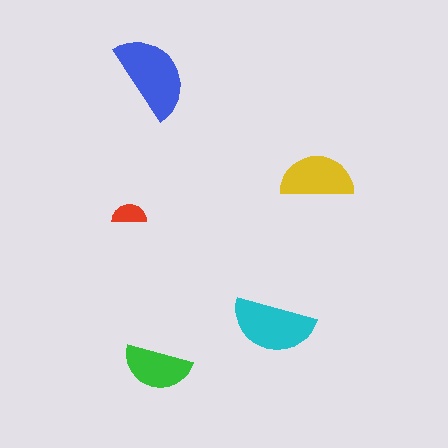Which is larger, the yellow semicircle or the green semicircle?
The yellow one.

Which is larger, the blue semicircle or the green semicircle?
The blue one.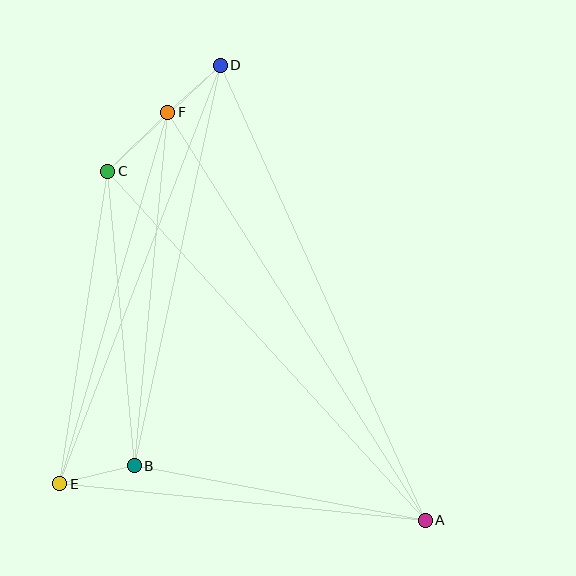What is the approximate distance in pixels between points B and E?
The distance between B and E is approximately 76 pixels.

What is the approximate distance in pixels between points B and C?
The distance between B and C is approximately 295 pixels.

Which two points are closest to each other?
Points D and F are closest to each other.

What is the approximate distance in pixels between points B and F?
The distance between B and F is approximately 355 pixels.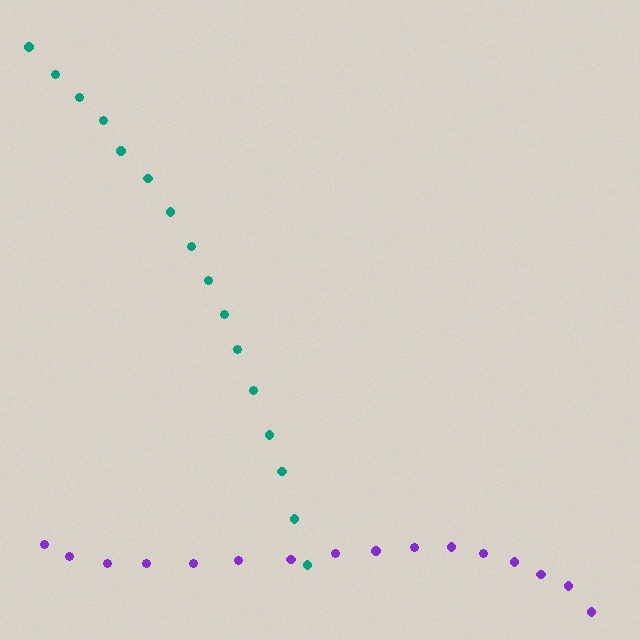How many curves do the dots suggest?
There are 2 distinct paths.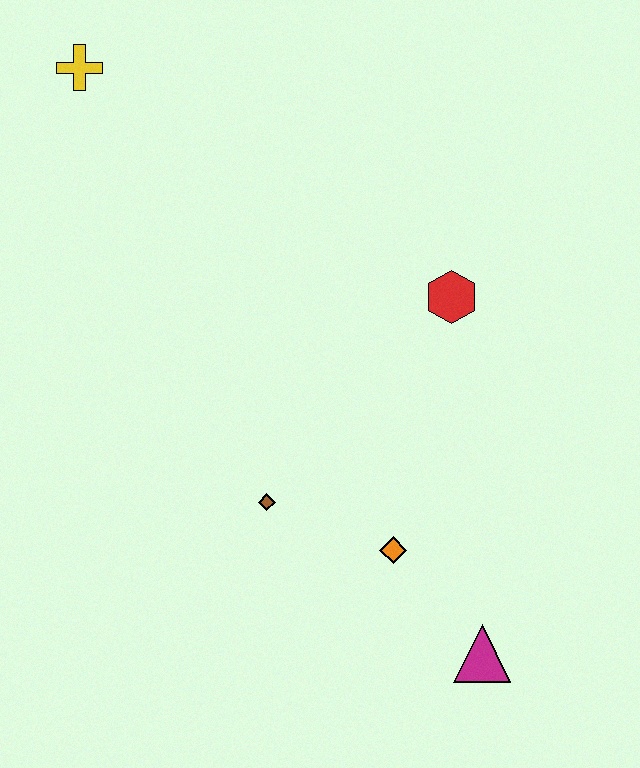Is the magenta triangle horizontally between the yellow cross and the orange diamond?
No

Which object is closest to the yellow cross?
The red hexagon is closest to the yellow cross.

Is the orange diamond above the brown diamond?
No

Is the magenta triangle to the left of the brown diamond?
No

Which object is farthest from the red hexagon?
The yellow cross is farthest from the red hexagon.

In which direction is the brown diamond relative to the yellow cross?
The brown diamond is below the yellow cross.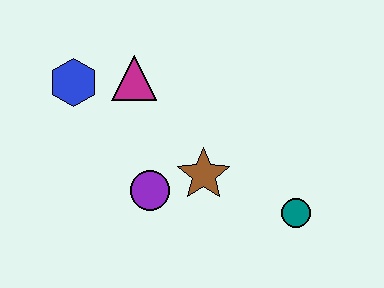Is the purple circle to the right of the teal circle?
No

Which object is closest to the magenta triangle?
The blue hexagon is closest to the magenta triangle.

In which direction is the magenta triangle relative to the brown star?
The magenta triangle is above the brown star.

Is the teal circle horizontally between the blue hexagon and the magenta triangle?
No